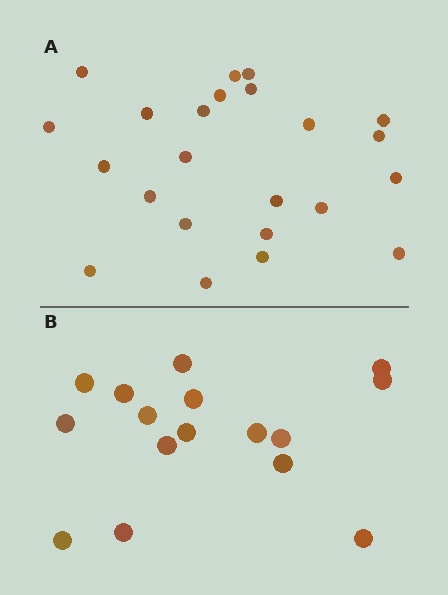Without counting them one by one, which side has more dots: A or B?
Region A (the top region) has more dots.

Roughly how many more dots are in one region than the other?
Region A has roughly 8 or so more dots than region B.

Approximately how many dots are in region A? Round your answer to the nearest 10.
About 20 dots. (The exact count is 23, which rounds to 20.)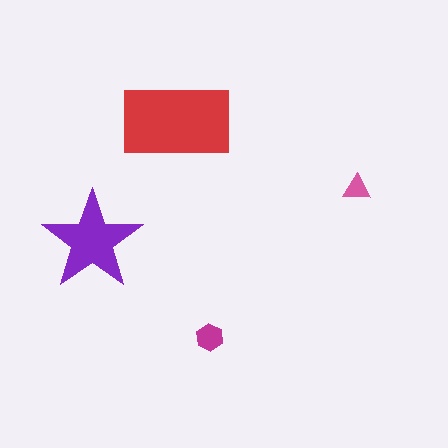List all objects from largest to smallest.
The red rectangle, the purple star, the magenta hexagon, the pink triangle.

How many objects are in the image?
There are 4 objects in the image.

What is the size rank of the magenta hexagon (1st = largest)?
3rd.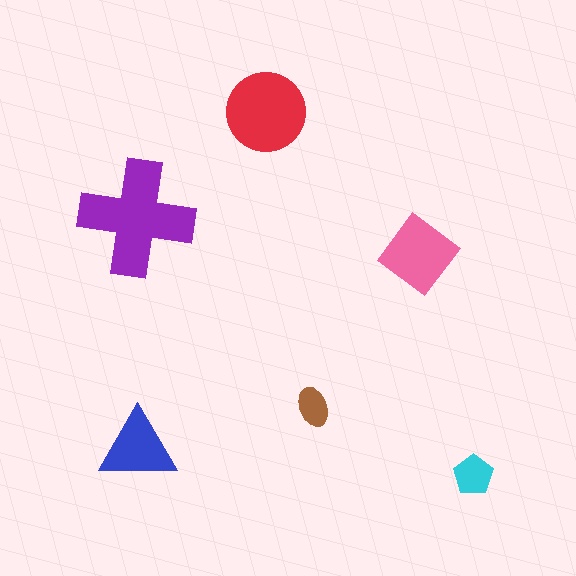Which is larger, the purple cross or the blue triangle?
The purple cross.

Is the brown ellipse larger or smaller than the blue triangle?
Smaller.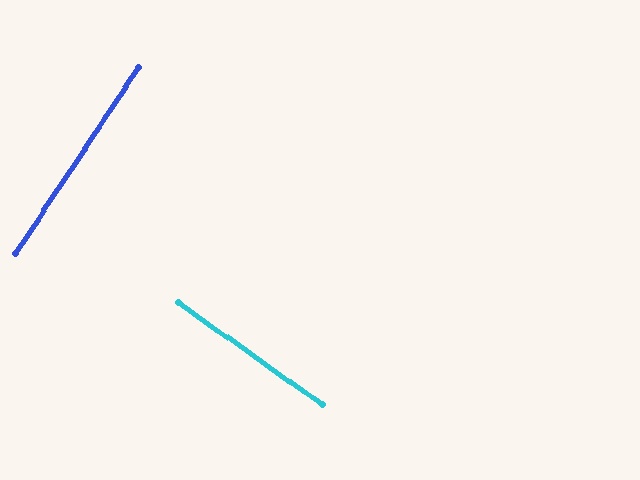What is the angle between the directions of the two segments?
Approximately 88 degrees.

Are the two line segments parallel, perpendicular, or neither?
Perpendicular — they meet at approximately 88°.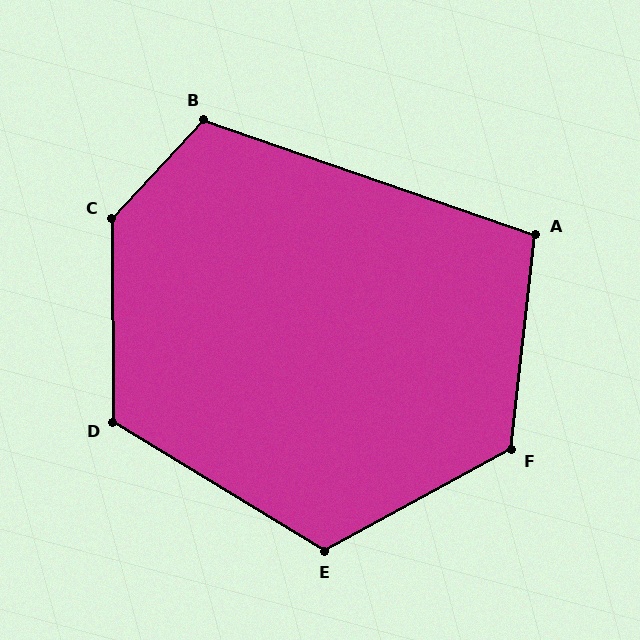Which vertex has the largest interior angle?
C, at approximately 137 degrees.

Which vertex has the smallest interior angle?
A, at approximately 103 degrees.